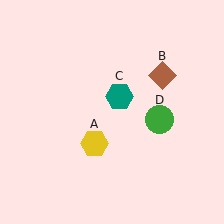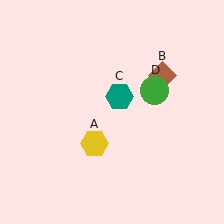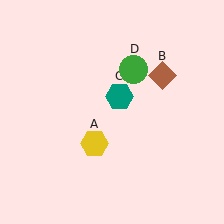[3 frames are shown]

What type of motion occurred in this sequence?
The green circle (object D) rotated counterclockwise around the center of the scene.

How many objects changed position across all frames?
1 object changed position: green circle (object D).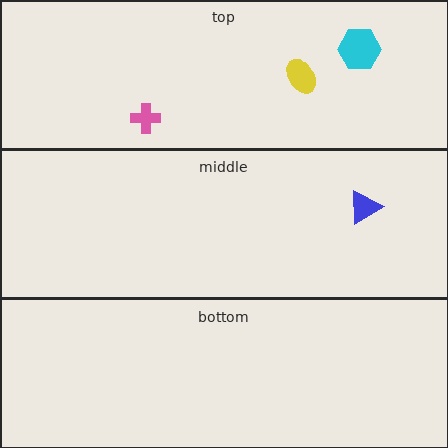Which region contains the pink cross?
The top region.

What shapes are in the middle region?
The blue triangle.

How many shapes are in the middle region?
1.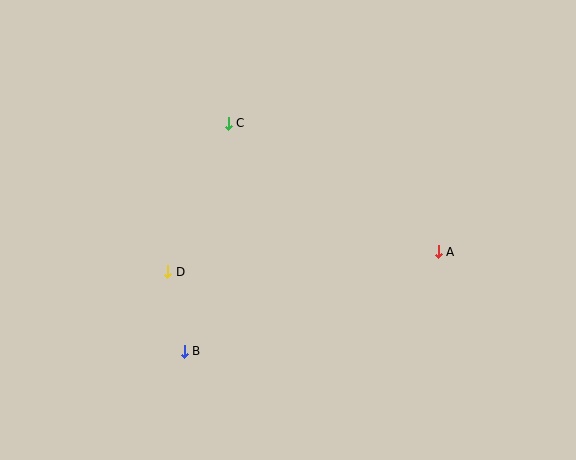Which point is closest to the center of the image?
Point C at (228, 123) is closest to the center.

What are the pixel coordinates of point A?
Point A is at (438, 252).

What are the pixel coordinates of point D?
Point D is at (168, 272).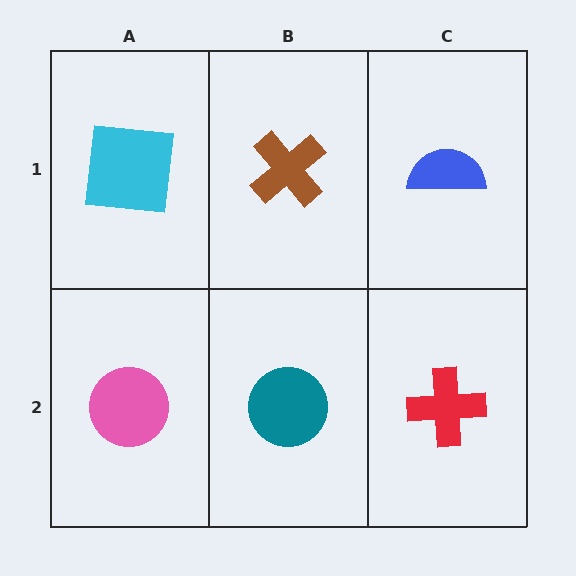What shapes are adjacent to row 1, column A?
A pink circle (row 2, column A), a brown cross (row 1, column B).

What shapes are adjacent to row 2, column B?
A brown cross (row 1, column B), a pink circle (row 2, column A), a red cross (row 2, column C).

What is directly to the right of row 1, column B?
A blue semicircle.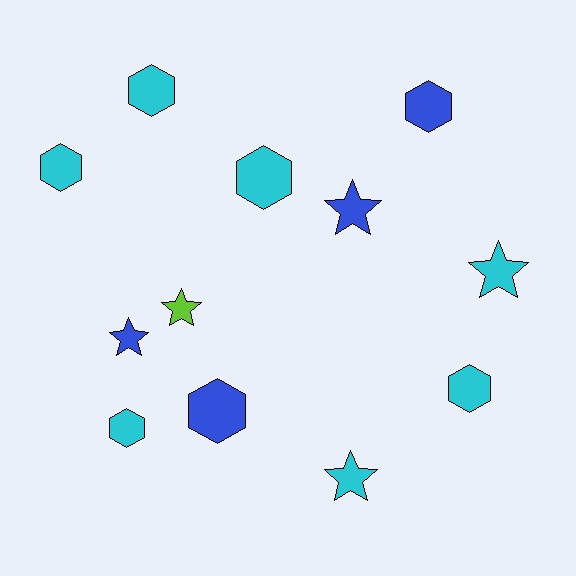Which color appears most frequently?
Cyan, with 7 objects.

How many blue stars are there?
There are 2 blue stars.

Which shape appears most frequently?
Hexagon, with 7 objects.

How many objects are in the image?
There are 12 objects.